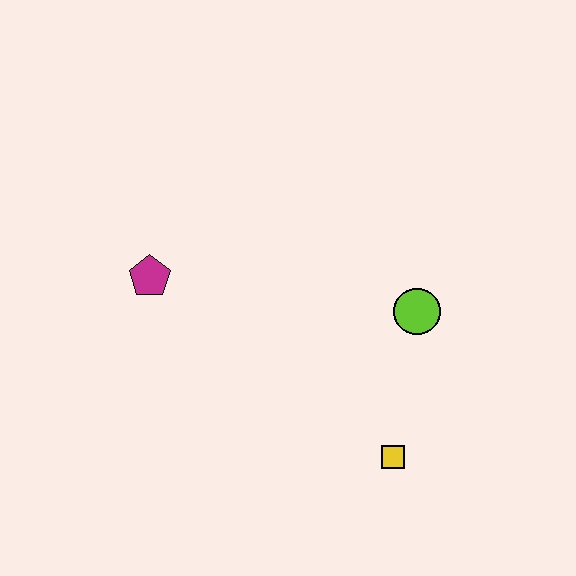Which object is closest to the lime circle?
The yellow square is closest to the lime circle.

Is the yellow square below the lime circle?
Yes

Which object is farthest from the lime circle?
The magenta pentagon is farthest from the lime circle.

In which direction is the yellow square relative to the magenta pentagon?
The yellow square is to the right of the magenta pentagon.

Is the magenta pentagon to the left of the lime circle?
Yes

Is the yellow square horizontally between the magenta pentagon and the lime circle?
Yes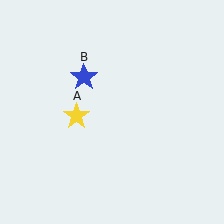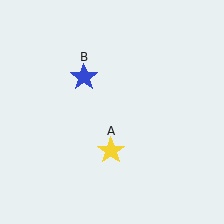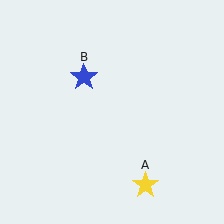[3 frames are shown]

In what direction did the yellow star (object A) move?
The yellow star (object A) moved down and to the right.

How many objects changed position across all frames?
1 object changed position: yellow star (object A).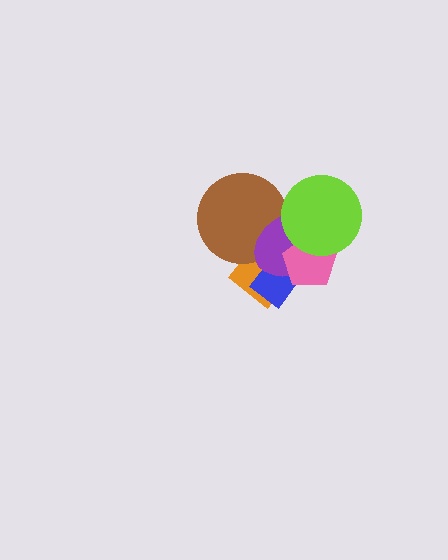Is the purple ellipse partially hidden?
Yes, it is partially covered by another shape.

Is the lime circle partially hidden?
No, no other shape covers it.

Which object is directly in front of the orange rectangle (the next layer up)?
The blue diamond is directly in front of the orange rectangle.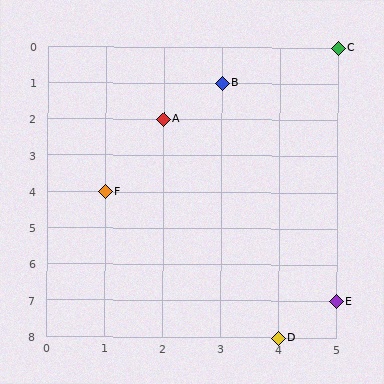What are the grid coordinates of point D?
Point D is at grid coordinates (4, 8).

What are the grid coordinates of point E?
Point E is at grid coordinates (5, 7).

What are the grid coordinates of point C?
Point C is at grid coordinates (5, 0).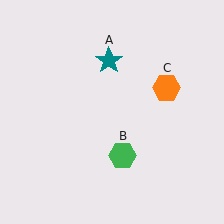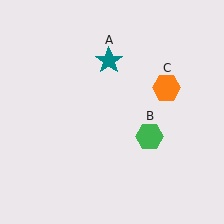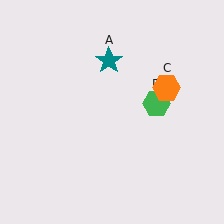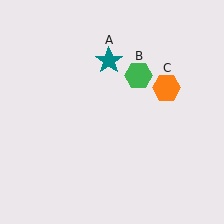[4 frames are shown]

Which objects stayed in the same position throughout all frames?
Teal star (object A) and orange hexagon (object C) remained stationary.